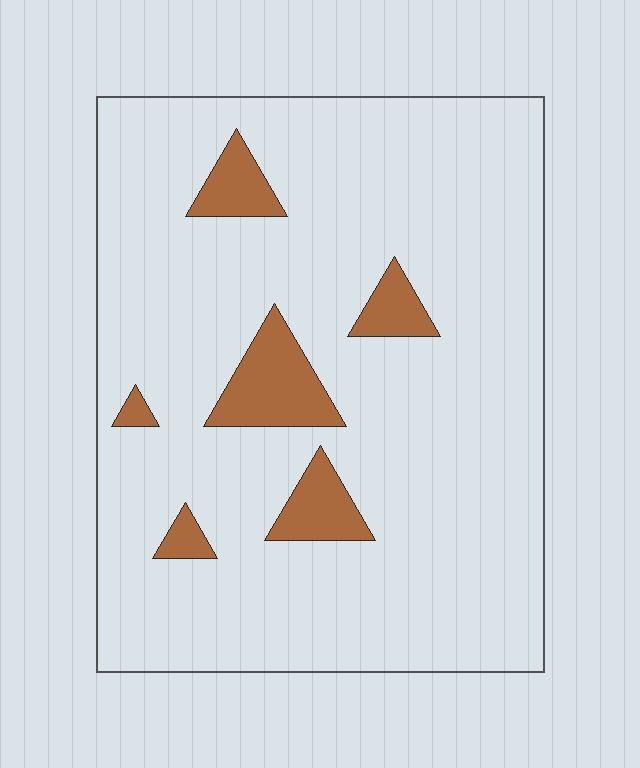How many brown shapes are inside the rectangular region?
6.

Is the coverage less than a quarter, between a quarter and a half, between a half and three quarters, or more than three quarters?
Less than a quarter.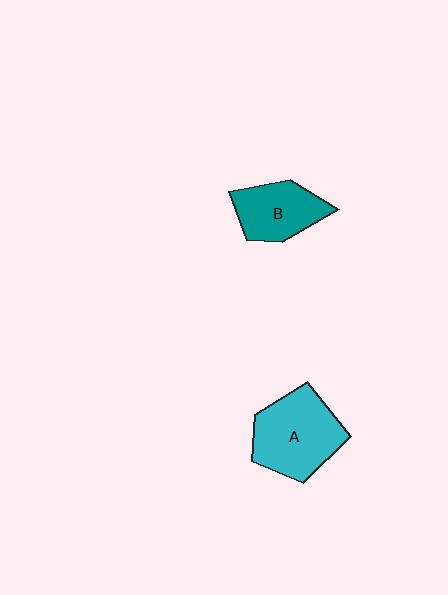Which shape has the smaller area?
Shape B (teal).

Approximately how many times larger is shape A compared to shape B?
Approximately 1.4 times.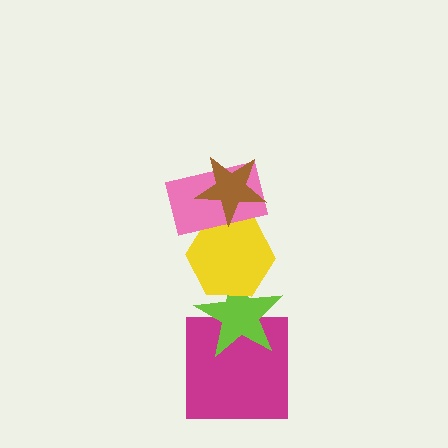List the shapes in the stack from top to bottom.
From top to bottom: the brown star, the pink rectangle, the yellow hexagon, the lime star, the magenta square.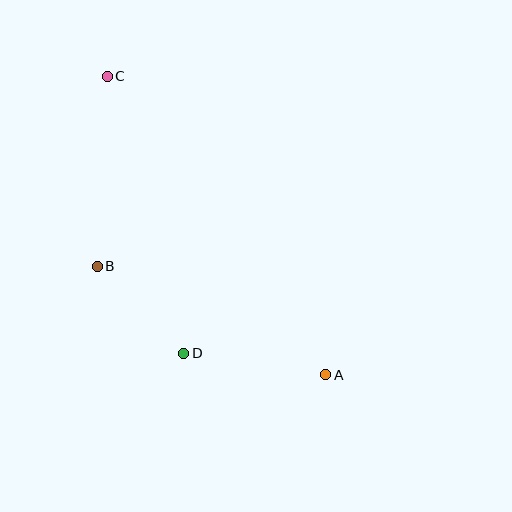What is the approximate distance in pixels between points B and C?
The distance between B and C is approximately 190 pixels.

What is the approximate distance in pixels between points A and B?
The distance between A and B is approximately 253 pixels.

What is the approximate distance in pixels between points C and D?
The distance between C and D is approximately 287 pixels.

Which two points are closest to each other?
Points B and D are closest to each other.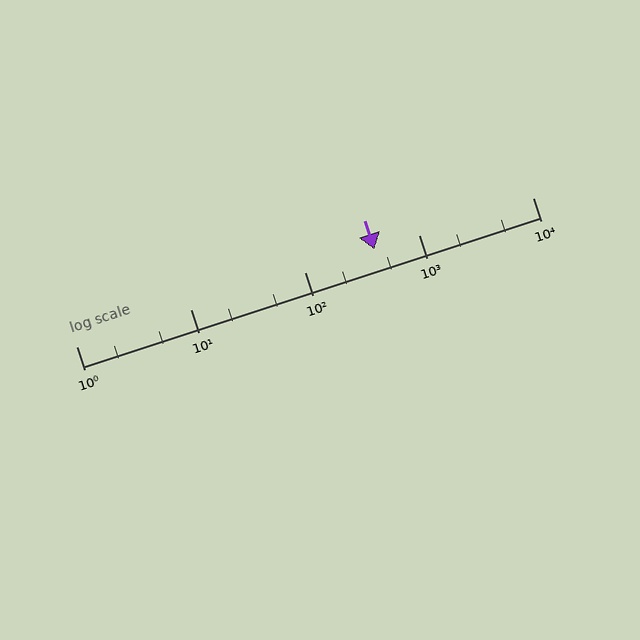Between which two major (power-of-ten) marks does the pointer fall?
The pointer is between 100 and 1000.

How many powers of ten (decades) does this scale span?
The scale spans 4 decades, from 1 to 10000.